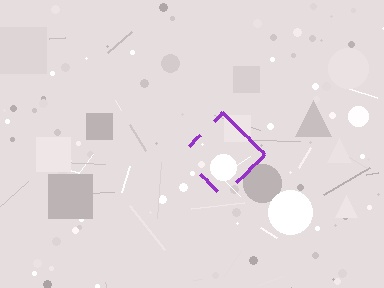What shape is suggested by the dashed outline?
The dashed outline suggests a diamond.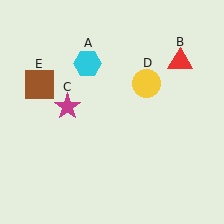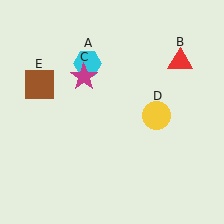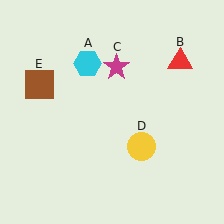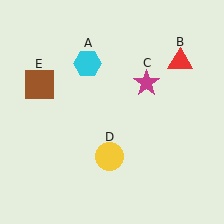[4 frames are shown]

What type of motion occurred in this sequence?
The magenta star (object C), yellow circle (object D) rotated clockwise around the center of the scene.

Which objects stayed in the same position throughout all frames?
Cyan hexagon (object A) and red triangle (object B) and brown square (object E) remained stationary.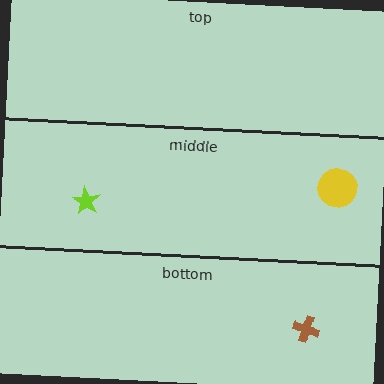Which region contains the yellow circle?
The middle region.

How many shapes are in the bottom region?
1.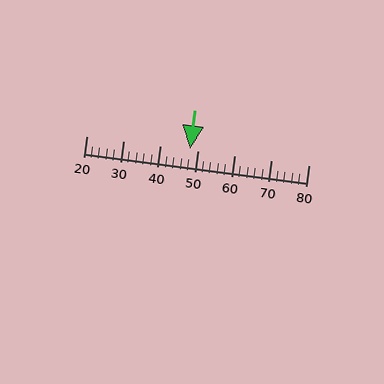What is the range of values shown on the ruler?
The ruler shows values from 20 to 80.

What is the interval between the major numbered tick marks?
The major tick marks are spaced 10 units apart.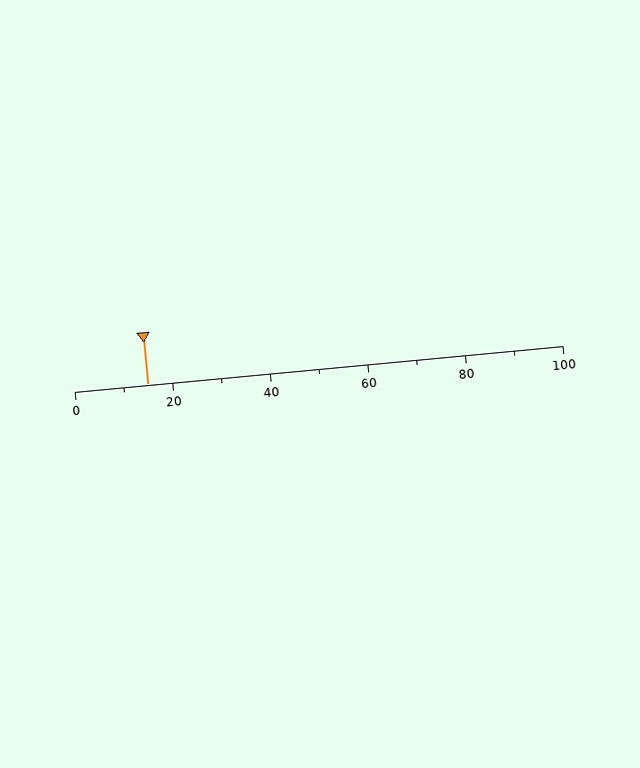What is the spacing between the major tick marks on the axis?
The major ticks are spaced 20 apart.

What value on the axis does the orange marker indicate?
The marker indicates approximately 15.